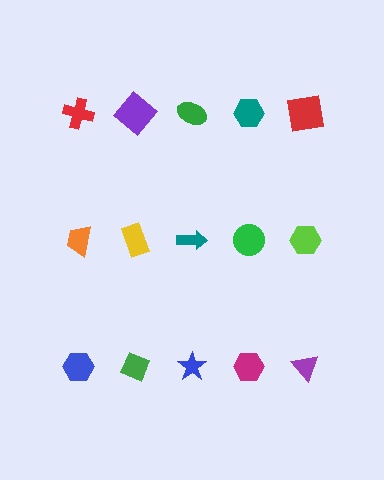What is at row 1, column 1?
A red cross.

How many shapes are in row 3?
5 shapes.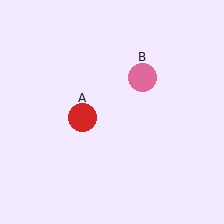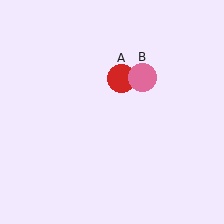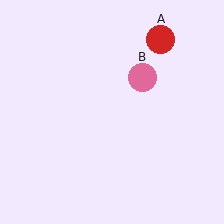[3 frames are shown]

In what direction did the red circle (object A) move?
The red circle (object A) moved up and to the right.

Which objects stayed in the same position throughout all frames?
Pink circle (object B) remained stationary.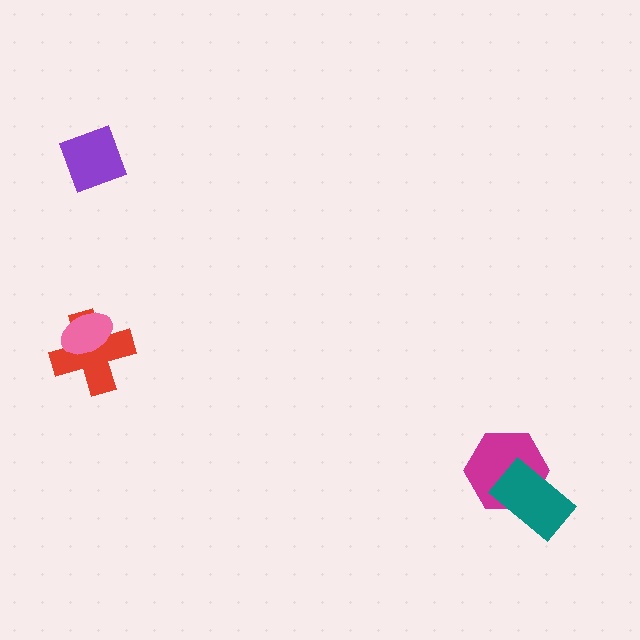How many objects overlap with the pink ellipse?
1 object overlaps with the pink ellipse.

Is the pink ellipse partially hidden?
No, no other shape covers it.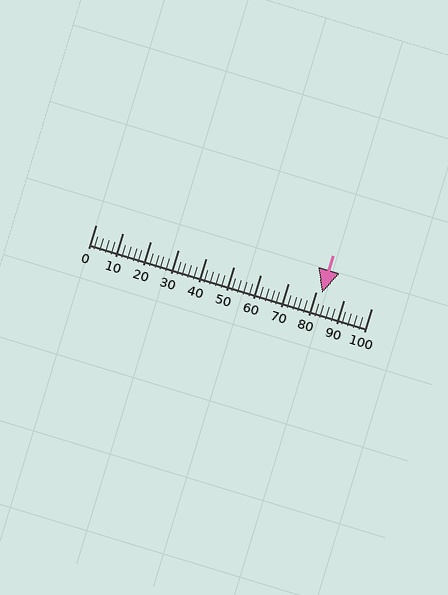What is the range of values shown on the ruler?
The ruler shows values from 0 to 100.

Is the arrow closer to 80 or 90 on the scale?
The arrow is closer to 80.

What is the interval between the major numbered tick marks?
The major tick marks are spaced 10 units apart.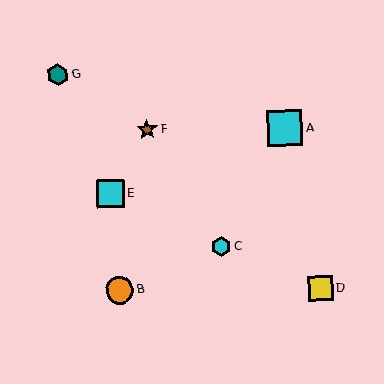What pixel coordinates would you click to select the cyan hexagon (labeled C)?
Click at (221, 247) to select the cyan hexagon C.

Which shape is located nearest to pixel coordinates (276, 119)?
The cyan square (labeled A) at (285, 128) is nearest to that location.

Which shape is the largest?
The cyan square (labeled A) is the largest.